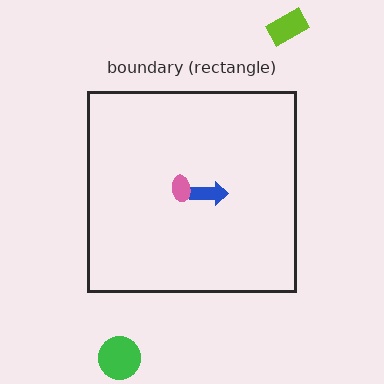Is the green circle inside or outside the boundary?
Outside.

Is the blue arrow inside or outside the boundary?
Inside.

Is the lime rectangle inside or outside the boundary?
Outside.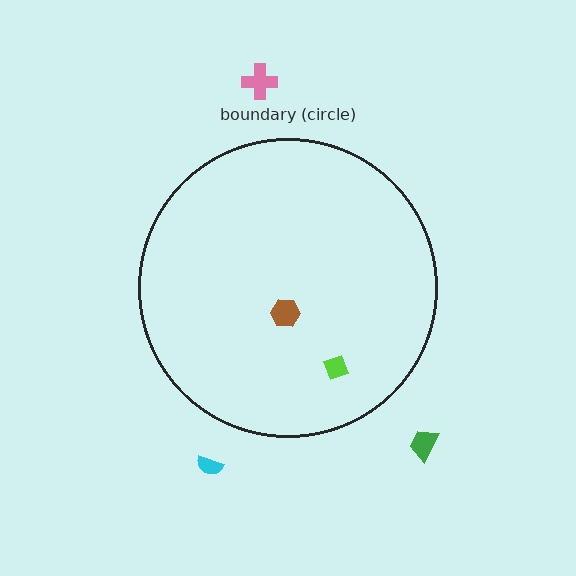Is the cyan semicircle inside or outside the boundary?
Outside.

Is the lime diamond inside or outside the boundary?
Inside.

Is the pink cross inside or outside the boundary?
Outside.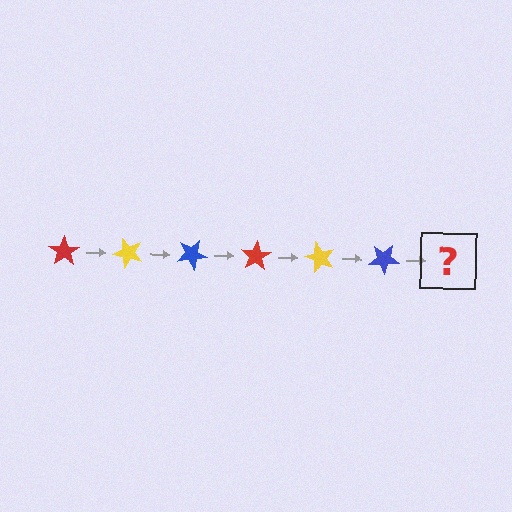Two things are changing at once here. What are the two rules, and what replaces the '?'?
The two rules are that it rotates 50 degrees each step and the color cycles through red, yellow, and blue. The '?' should be a red star, rotated 300 degrees from the start.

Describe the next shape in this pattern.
It should be a red star, rotated 300 degrees from the start.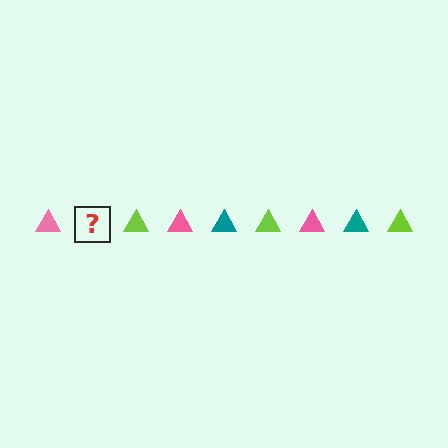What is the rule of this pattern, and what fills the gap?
The rule is that the pattern cycles through pink, teal, lime triangles. The gap should be filled with a teal triangle.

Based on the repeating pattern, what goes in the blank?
The blank should be a teal triangle.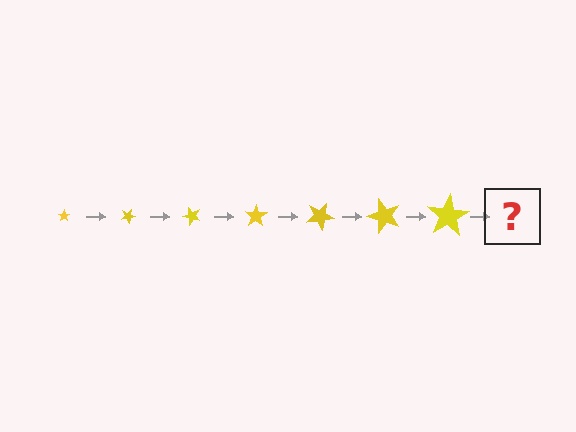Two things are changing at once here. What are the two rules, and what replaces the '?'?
The two rules are that the star grows larger each step and it rotates 25 degrees each step. The '?' should be a star, larger than the previous one and rotated 175 degrees from the start.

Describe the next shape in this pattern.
It should be a star, larger than the previous one and rotated 175 degrees from the start.